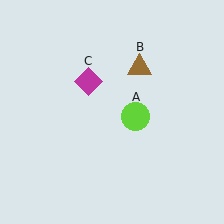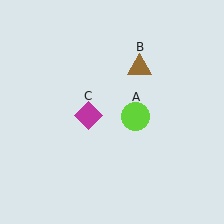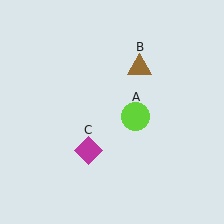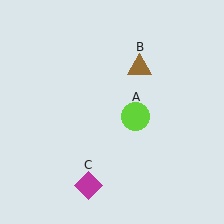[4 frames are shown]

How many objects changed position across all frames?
1 object changed position: magenta diamond (object C).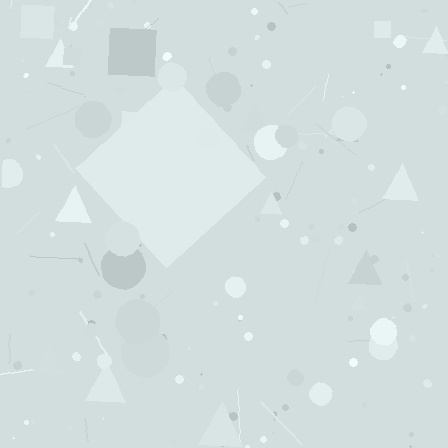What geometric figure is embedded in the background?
A diamond is embedded in the background.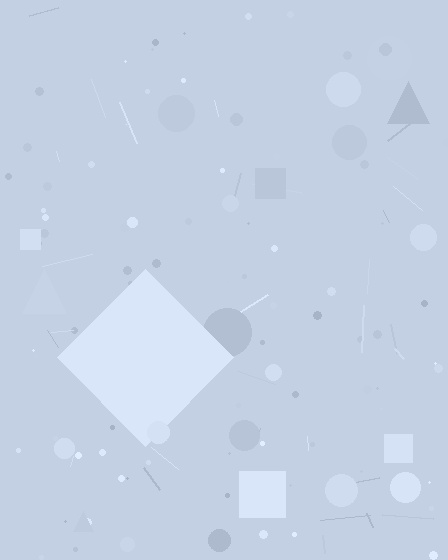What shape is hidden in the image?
A diamond is hidden in the image.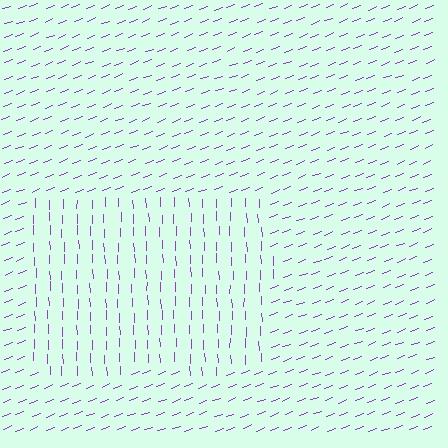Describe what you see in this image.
The image is filled with small purple line segments. A rectangle region in the image has lines oriented differently from the surrounding lines, creating a visible texture boundary.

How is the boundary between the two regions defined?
The boundary is defined purely by a change in line orientation (approximately 71 degrees difference). All lines are the same color and thickness.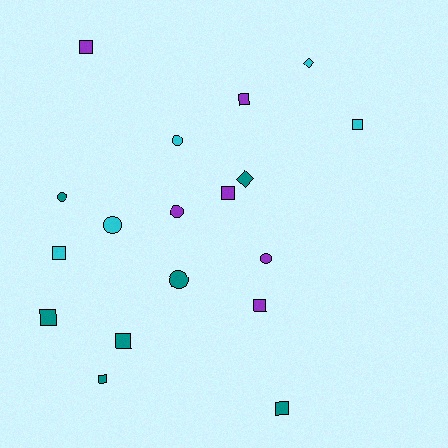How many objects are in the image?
There are 18 objects.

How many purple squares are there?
There are 4 purple squares.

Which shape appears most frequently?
Square, with 10 objects.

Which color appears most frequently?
Teal, with 7 objects.